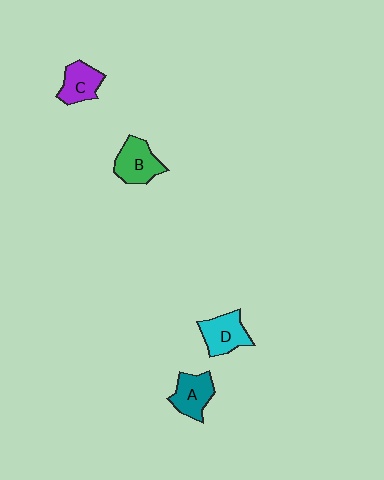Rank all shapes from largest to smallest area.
From largest to smallest: B (green), D (cyan), A (teal), C (purple).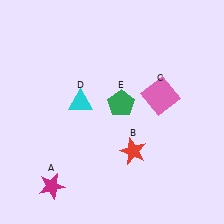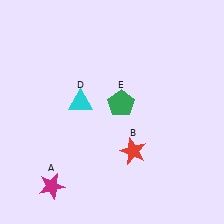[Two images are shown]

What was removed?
The pink square (C) was removed in Image 2.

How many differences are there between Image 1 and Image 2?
There is 1 difference between the two images.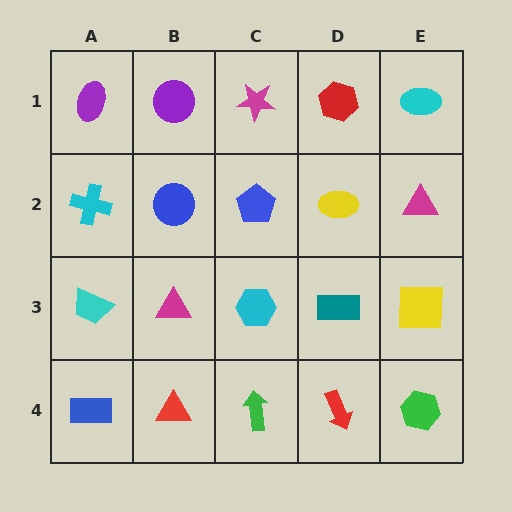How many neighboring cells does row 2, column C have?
4.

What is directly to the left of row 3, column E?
A teal rectangle.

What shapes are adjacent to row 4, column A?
A cyan trapezoid (row 3, column A), a red triangle (row 4, column B).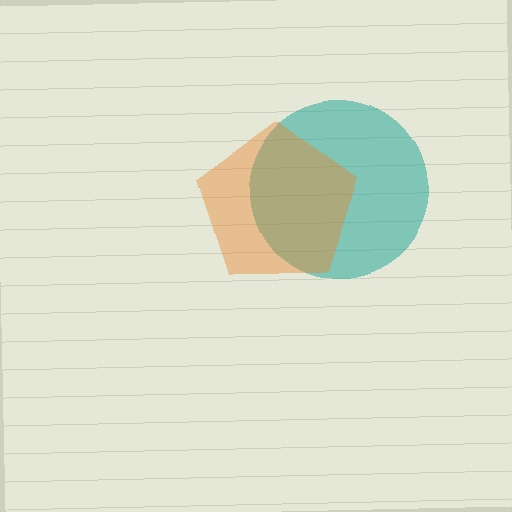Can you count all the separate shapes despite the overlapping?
Yes, there are 2 separate shapes.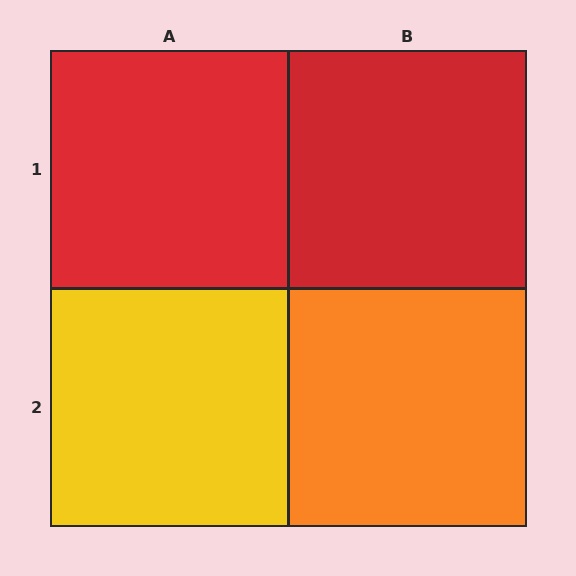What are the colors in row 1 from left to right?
Red, red.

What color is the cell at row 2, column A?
Yellow.